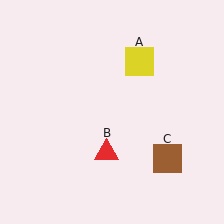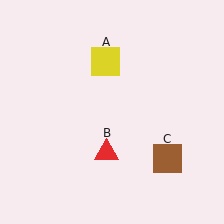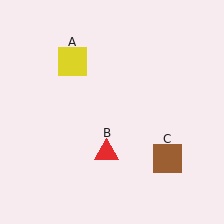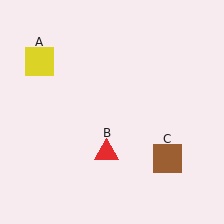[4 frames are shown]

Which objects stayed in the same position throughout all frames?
Red triangle (object B) and brown square (object C) remained stationary.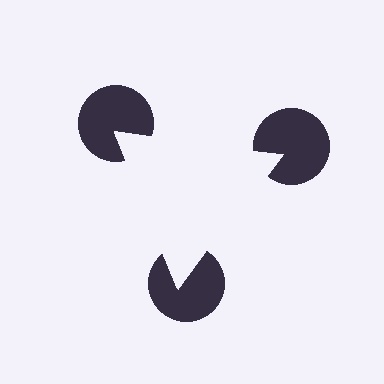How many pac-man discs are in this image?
There are 3 — one at each vertex of the illusory triangle.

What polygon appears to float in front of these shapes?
An illusory triangle — its edges are inferred from the aligned wedge cuts in the pac-man discs, not physically drawn.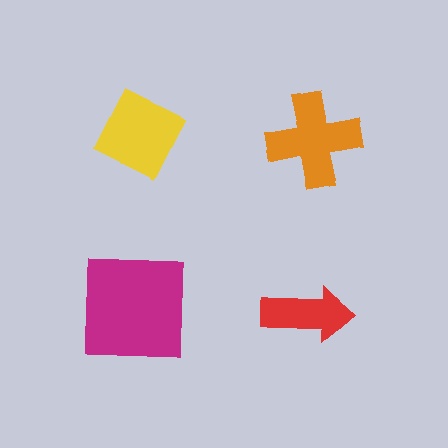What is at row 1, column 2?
An orange cross.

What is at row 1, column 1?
A yellow diamond.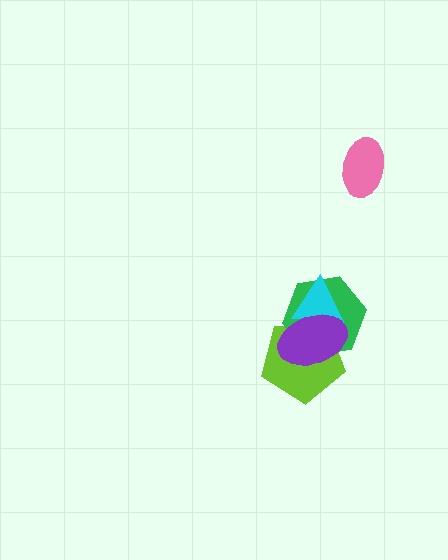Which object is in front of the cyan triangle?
The purple ellipse is in front of the cyan triangle.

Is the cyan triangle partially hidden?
Yes, it is partially covered by another shape.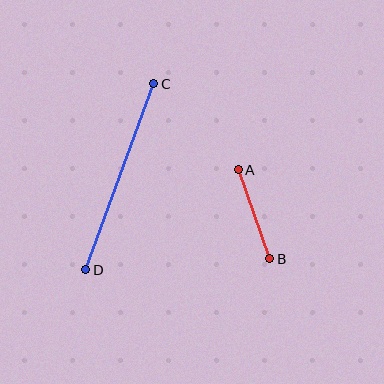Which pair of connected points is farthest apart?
Points C and D are farthest apart.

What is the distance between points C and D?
The distance is approximately 198 pixels.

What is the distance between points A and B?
The distance is approximately 95 pixels.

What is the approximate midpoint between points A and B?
The midpoint is at approximately (254, 214) pixels.